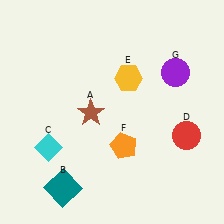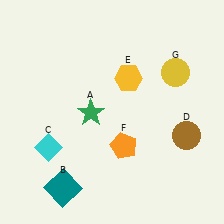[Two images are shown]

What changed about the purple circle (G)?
In Image 1, G is purple. In Image 2, it changed to yellow.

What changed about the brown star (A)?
In Image 1, A is brown. In Image 2, it changed to green.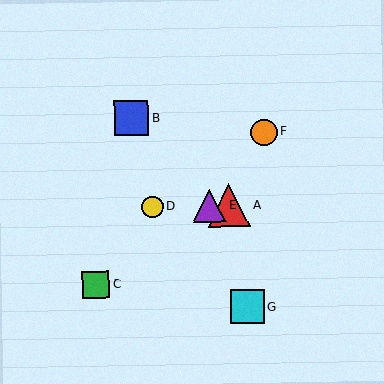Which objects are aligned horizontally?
Objects A, D, E are aligned horizontally.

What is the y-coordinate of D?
Object D is at y≈207.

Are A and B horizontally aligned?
No, A is at y≈206 and B is at y≈118.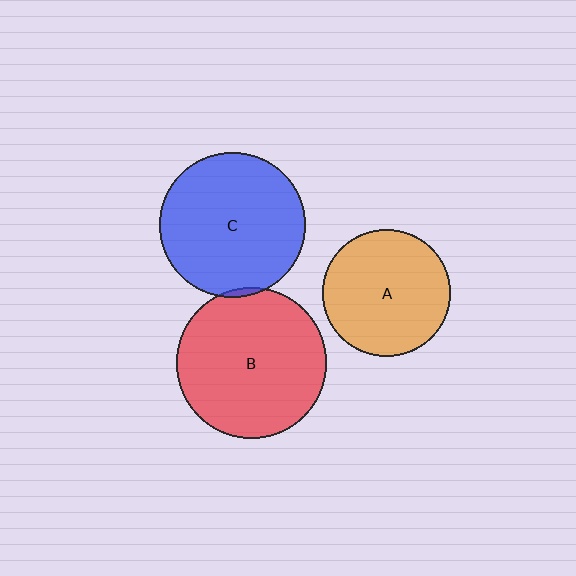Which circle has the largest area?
Circle B (red).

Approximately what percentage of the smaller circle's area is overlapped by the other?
Approximately 5%.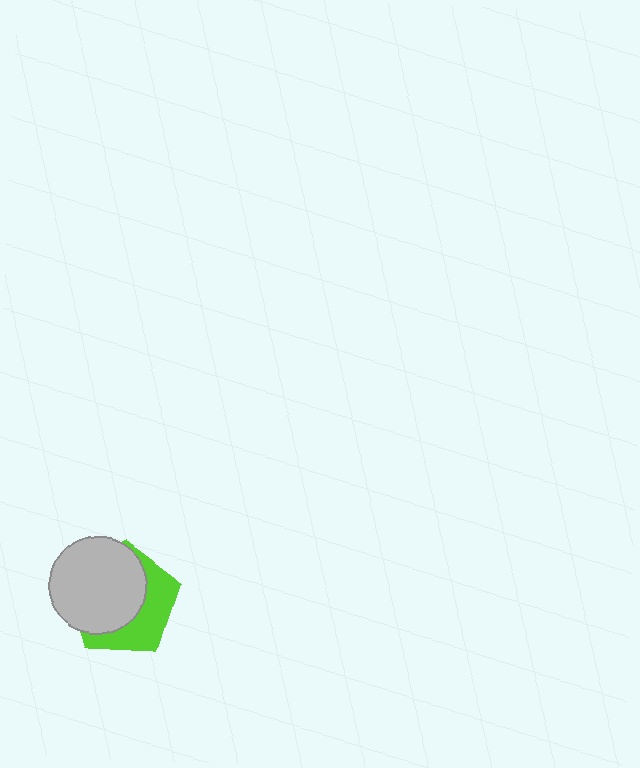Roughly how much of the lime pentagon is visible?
A small part of it is visible (roughly 41%).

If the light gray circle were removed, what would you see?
You would see the complete lime pentagon.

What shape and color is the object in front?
The object in front is a light gray circle.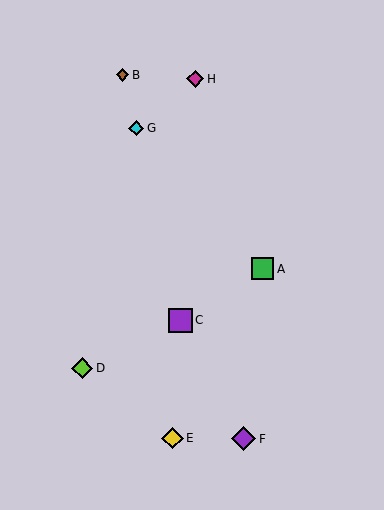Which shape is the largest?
The purple square (labeled C) is the largest.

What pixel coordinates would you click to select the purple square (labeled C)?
Click at (180, 320) to select the purple square C.